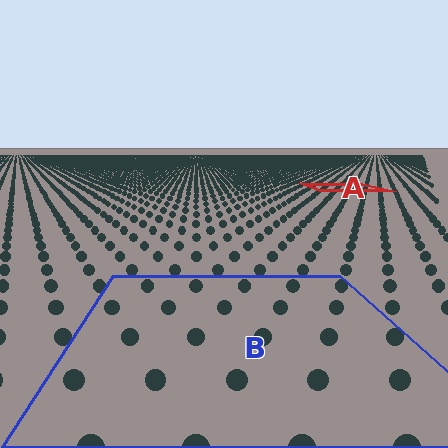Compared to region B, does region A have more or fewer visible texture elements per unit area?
Region A has more texture elements per unit area — they are packed more densely because it is farther away.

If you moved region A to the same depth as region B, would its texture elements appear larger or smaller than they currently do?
They would appear larger. At a closer depth, the same texture elements are projected at a bigger on-screen size.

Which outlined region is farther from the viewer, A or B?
Region A is farther from the viewer — the texture elements inside it appear smaller and more densely packed.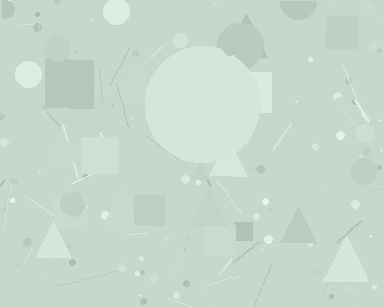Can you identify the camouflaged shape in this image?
The camouflaged shape is a circle.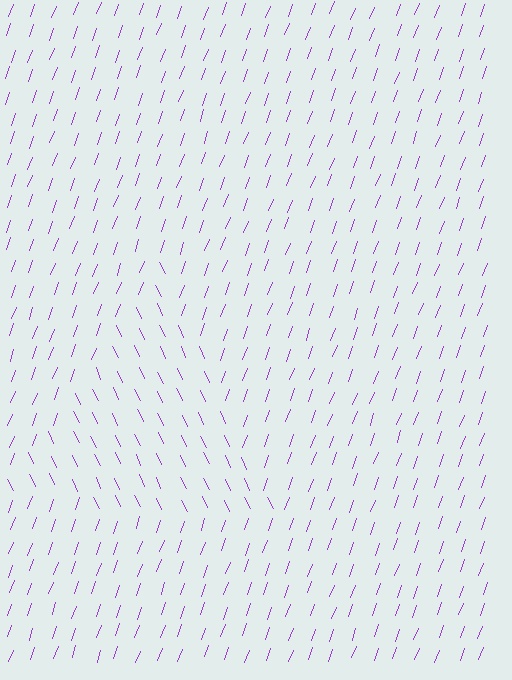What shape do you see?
I see a triangle.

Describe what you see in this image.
The image is filled with small purple line segments. A triangle region in the image has lines oriented differently from the surrounding lines, creating a visible texture boundary.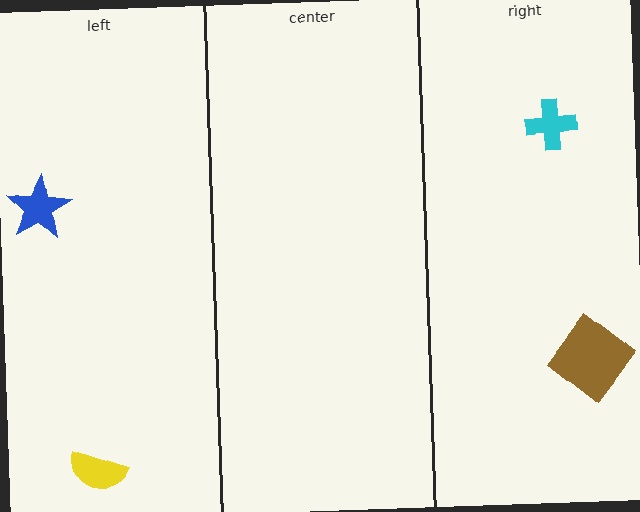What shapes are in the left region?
The yellow semicircle, the blue star.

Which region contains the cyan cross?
The right region.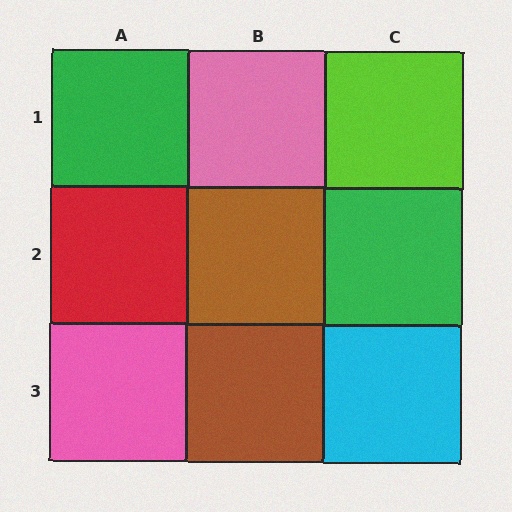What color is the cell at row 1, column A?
Green.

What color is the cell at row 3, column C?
Cyan.